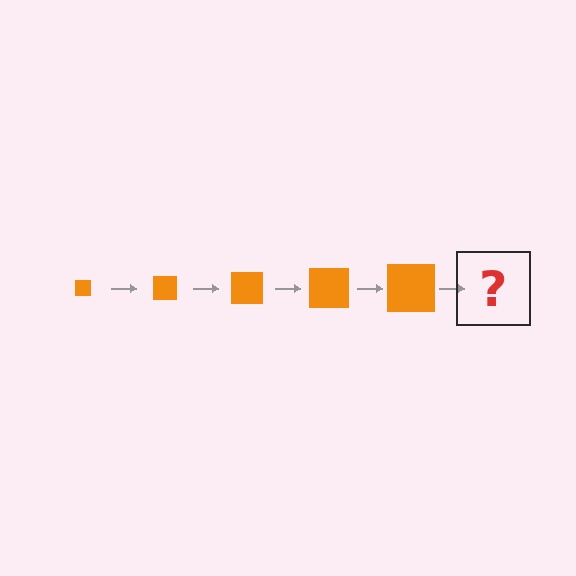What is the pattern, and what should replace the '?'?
The pattern is that the square gets progressively larger each step. The '?' should be an orange square, larger than the previous one.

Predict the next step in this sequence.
The next step is an orange square, larger than the previous one.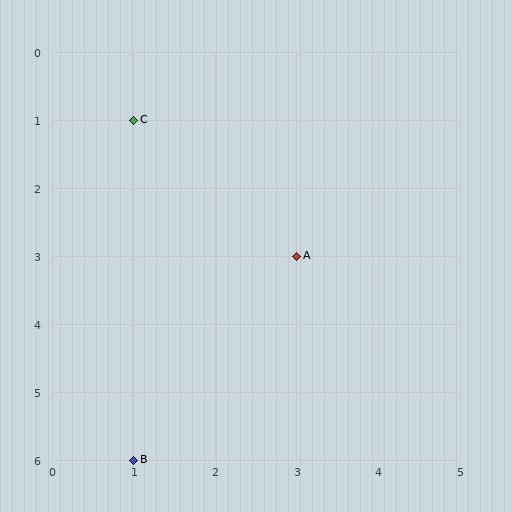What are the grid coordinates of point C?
Point C is at grid coordinates (1, 1).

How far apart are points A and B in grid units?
Points A and B are 2 columns and 3 rows apart (about 3.6 grid units diagonally).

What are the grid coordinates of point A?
Point A is at grid coordinates (3, 3).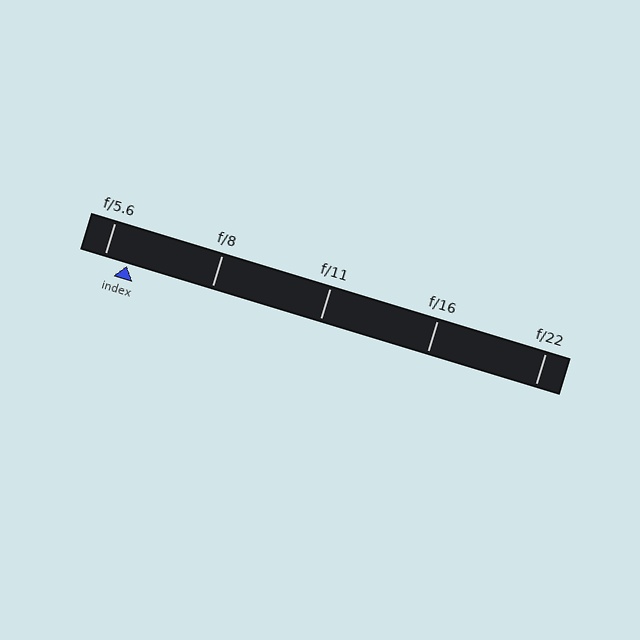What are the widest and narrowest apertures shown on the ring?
The widest aperture shown is f/5.6 and the narrowest is f/22.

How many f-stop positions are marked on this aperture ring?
There are 5 f-stop positions marked.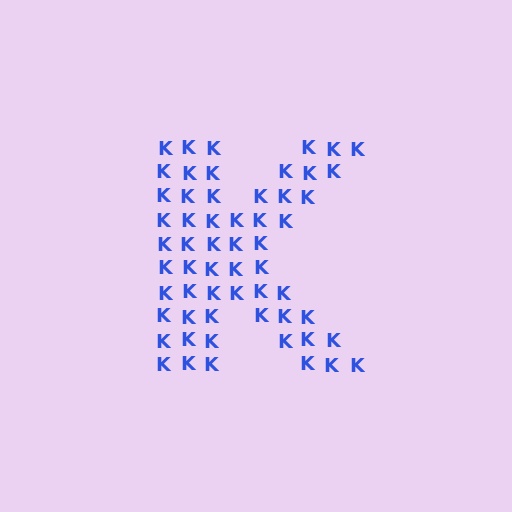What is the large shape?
The large shape is the letter K.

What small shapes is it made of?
It is made of small letter K's.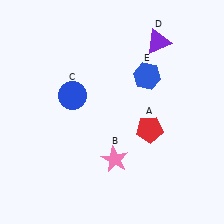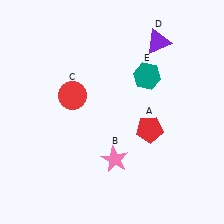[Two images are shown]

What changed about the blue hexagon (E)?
In Image 1, E is blue. In Image 2, it changed to teal.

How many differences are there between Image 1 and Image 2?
There are 2 differences between the two images.